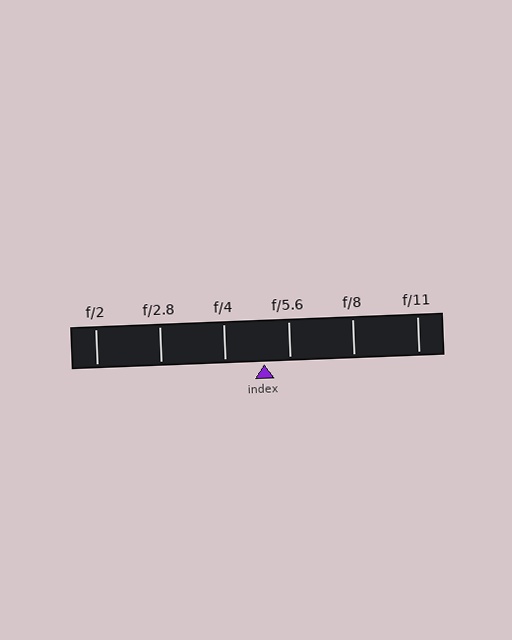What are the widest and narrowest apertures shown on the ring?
The widest aperture shown is f/2 and the narrowest is f/11.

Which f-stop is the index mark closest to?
The index mark is closest to f/5.6.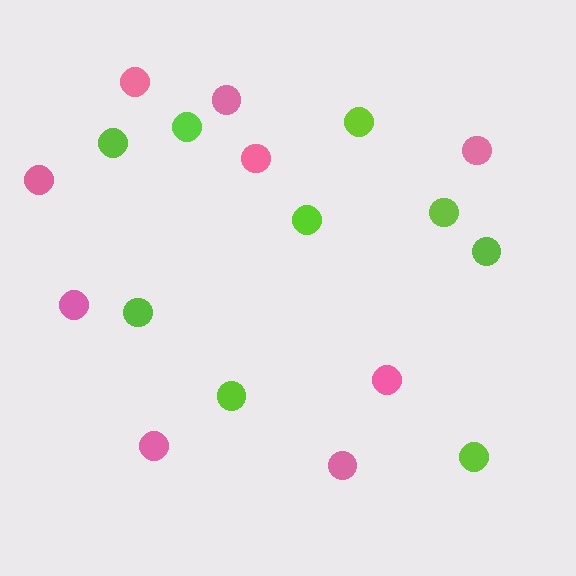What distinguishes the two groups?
There are 2 groups: one group of pink circles (9) and one group of lime circles (9).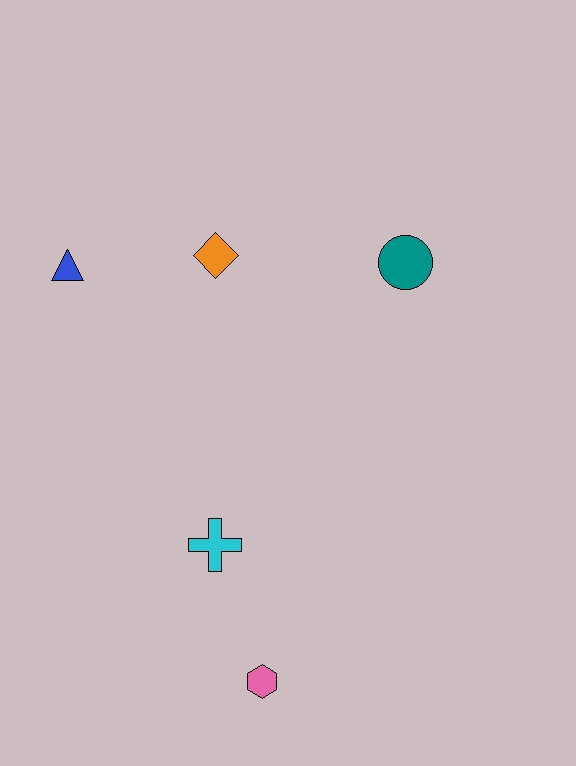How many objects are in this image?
There are 5 objects.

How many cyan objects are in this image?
There is 1 cyan object.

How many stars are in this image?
There are no stars.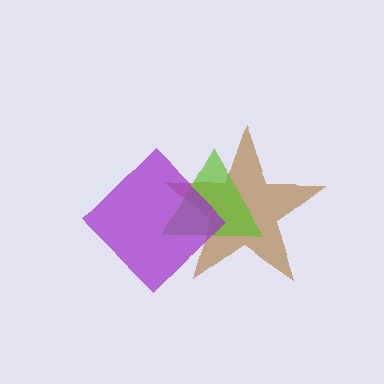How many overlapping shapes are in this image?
There are 3 overlapping shapes in the image.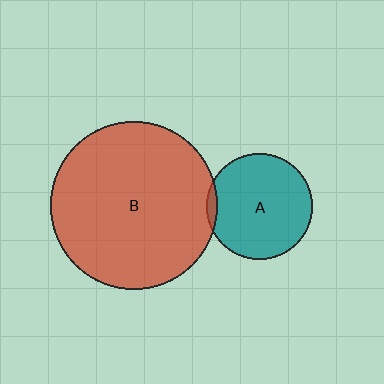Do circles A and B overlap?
Yes.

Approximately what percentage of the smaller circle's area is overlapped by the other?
Approximately 5%.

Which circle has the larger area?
Circle B (red).